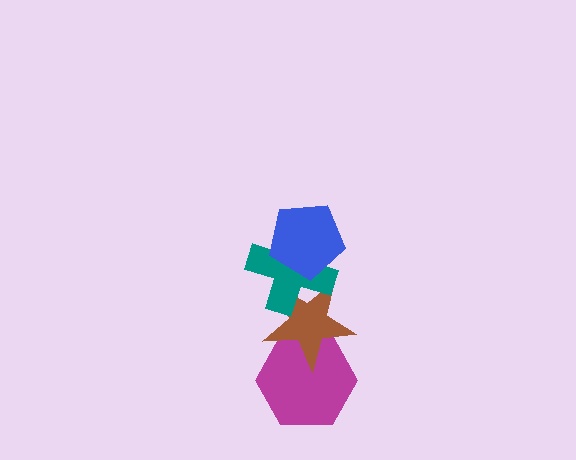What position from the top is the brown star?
The brown star is 3rd from the top.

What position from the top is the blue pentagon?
The blue pentagon is 1st from the top.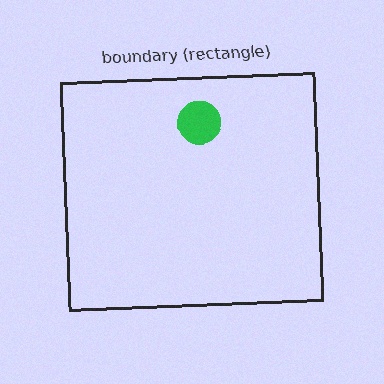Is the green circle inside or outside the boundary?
Inside.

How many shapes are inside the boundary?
1 inside, 0 outside.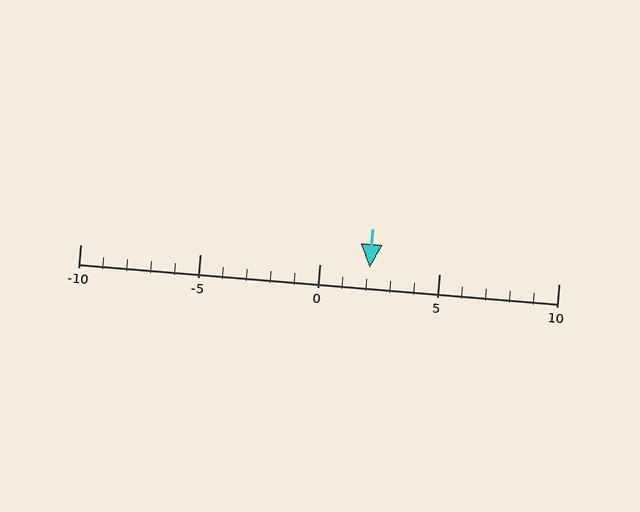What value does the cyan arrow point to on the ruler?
The cyan arrow points to approximately 2.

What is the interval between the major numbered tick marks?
The major tick marks are spaced 5 units apart.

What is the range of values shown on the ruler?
The ruler shows values from -10 to 10.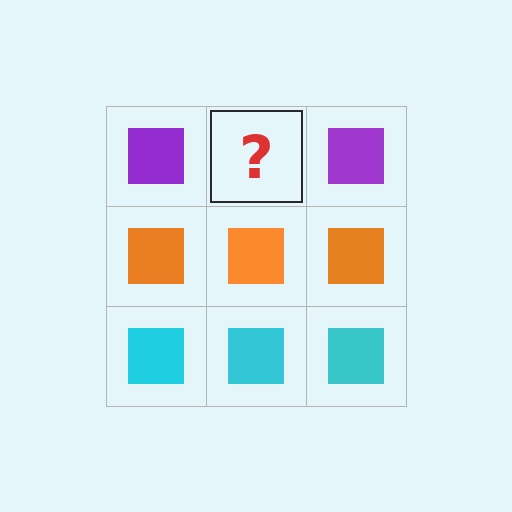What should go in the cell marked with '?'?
The missing cell should contain a purple square.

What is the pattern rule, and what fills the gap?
The rule is that each row has a consistent color. The gap should be filled with a purple square.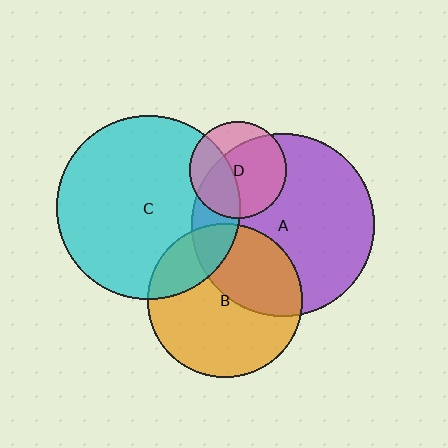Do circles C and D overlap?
Yes.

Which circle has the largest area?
Circle C (cyan).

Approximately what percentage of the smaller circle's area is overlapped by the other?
Approximately 35%.